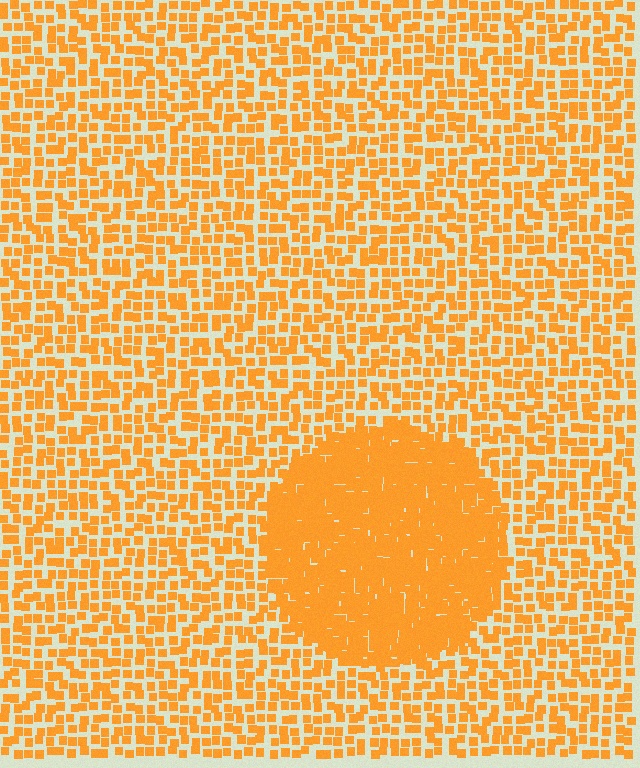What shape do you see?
I see a circle.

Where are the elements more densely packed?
The elements are more densely packed inside the circle boundary.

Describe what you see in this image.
The image contains small orange elements arranged at two different densities. A circle-shaped region is visible where the elements are more densely packed than the surrounding area.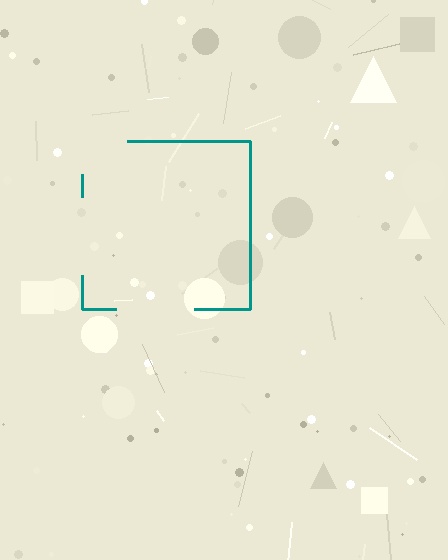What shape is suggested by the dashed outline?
The dashed outline suggests a square.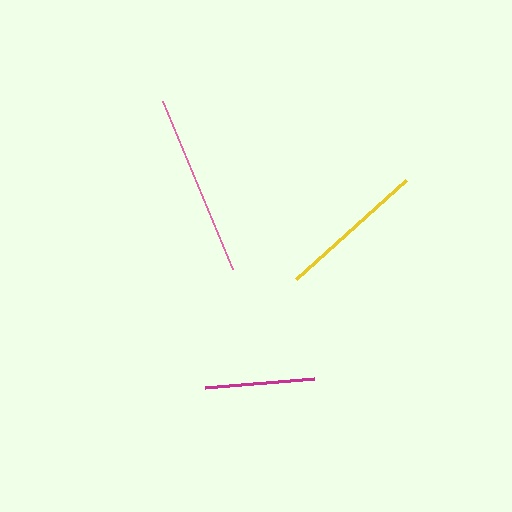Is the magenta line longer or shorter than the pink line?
The pink line is longer than the magenta line.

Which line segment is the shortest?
The magenta line is the shortest at approximately 110 pixels.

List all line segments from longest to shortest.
From longest to shortest: pink, yellow, magenta.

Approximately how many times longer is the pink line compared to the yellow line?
The pink line is approximately 1.2 times the length of the yellow line.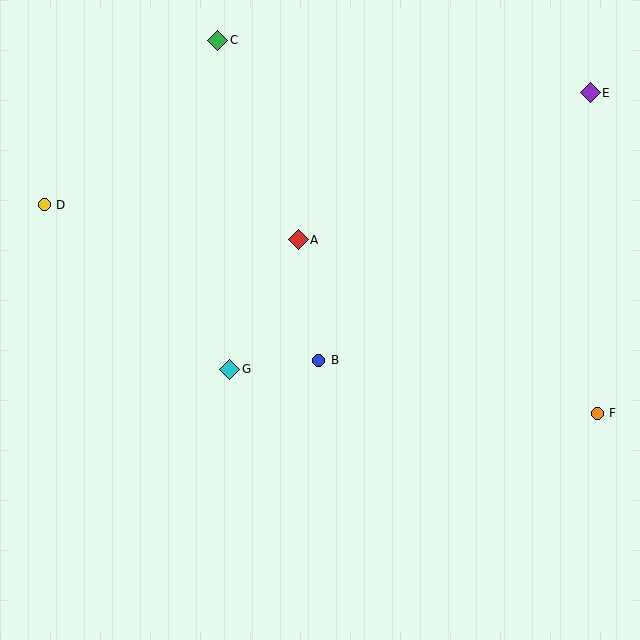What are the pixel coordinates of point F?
Point F is at (597, 413).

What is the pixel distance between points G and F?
The distance between G and F is 370 pixels.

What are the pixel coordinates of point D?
Point D is at (44, 205).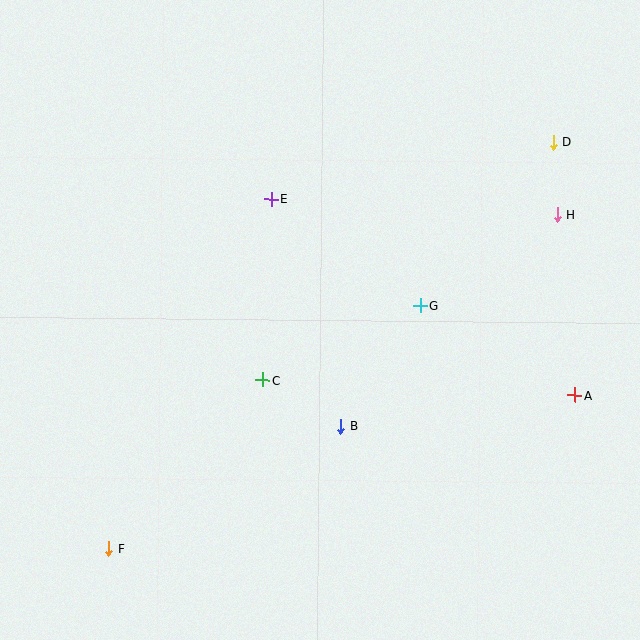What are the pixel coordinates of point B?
Point B is at (340, 426).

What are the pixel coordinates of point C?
Point C is at (263, 380).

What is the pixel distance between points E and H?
The distance between E and H is 286 pixels.